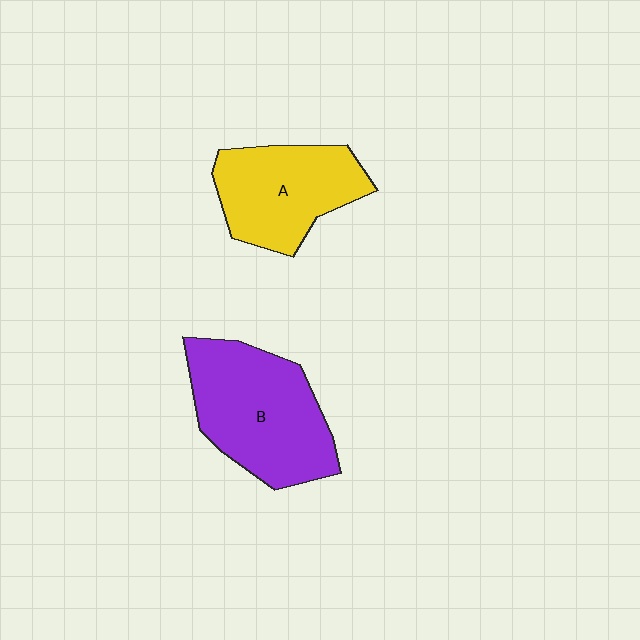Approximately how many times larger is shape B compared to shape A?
Approximately 1.3 times.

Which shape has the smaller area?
Shape A (yellow).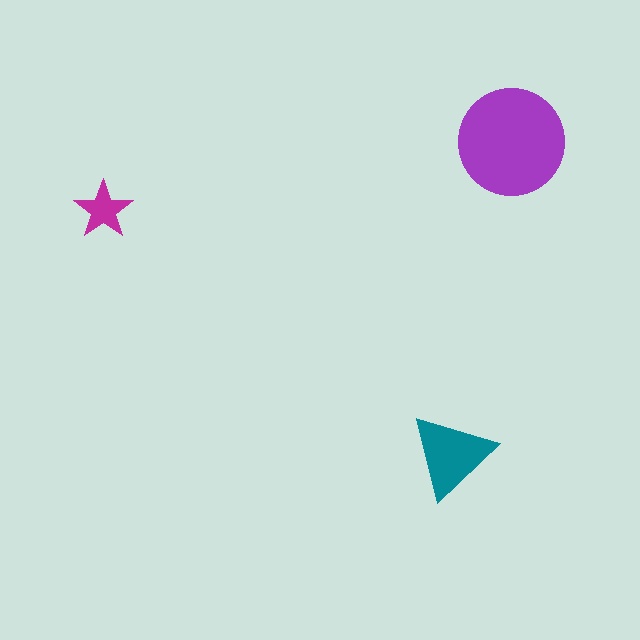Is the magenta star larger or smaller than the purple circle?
Smaller.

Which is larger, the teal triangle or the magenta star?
The teal triangle.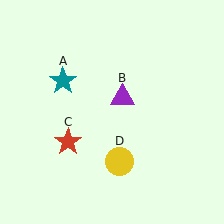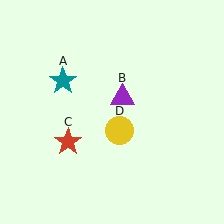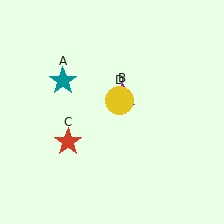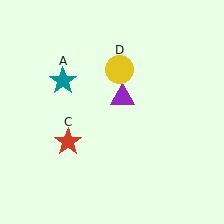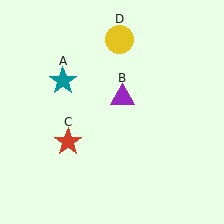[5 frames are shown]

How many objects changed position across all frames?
1 object changed position: yellow circle (object D).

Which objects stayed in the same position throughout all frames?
Teal star (object A) and purple triangle (object B) and red star (object C) remained stationary.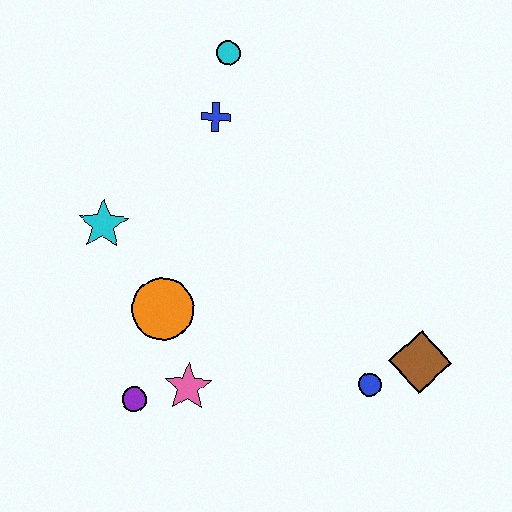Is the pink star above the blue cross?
No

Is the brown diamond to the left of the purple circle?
No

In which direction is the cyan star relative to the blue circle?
The cyan star is to the left of the blue circle.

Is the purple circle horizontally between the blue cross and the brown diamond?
No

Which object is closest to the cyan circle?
The blue cross is closest to the cyan circle.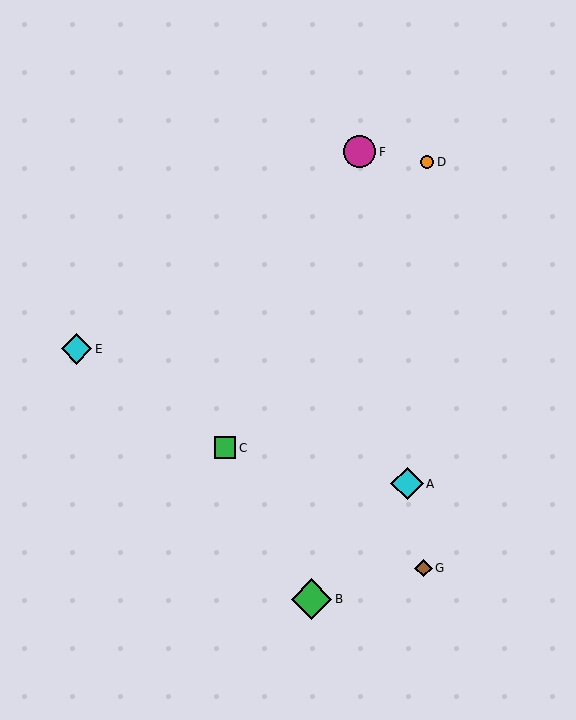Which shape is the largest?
The green diamond (labeled B) is the largest.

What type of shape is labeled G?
Shape G is a brown diamond.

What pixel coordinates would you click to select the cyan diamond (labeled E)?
Click at (77, 349) to select the cyan diamond E.